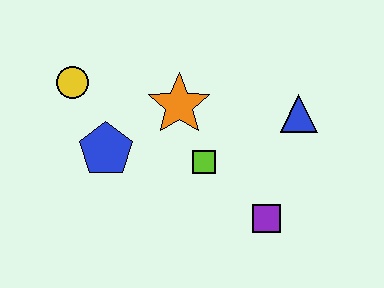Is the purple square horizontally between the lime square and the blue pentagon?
No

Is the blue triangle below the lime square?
No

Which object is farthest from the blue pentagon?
The blue triangle is farthest from the blue pentagon.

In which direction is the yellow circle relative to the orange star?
The yellow circle is to the left of the orange star.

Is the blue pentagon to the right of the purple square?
No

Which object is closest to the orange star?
The lime square is closest to the orange star.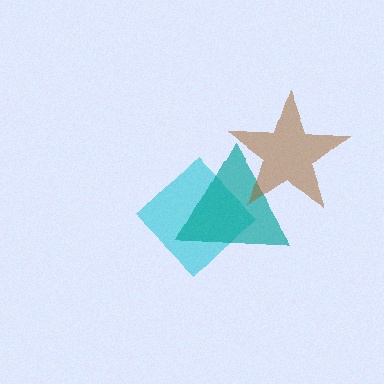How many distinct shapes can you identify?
There are 3 distinct shapes: a cyan diamond, a teal triangle, a brown star.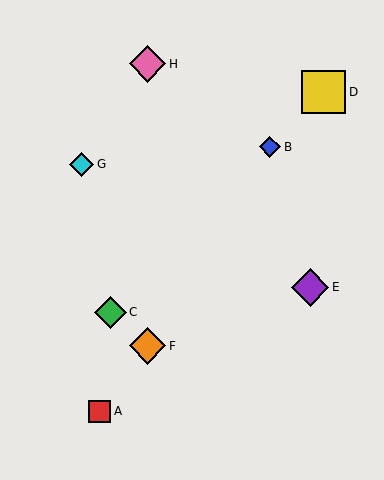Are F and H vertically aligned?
Yes, both are at x≈147.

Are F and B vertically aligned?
No, F is at x≈147 and B is at x≈270.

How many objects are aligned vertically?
2 objects (F, H) are aligned vertically.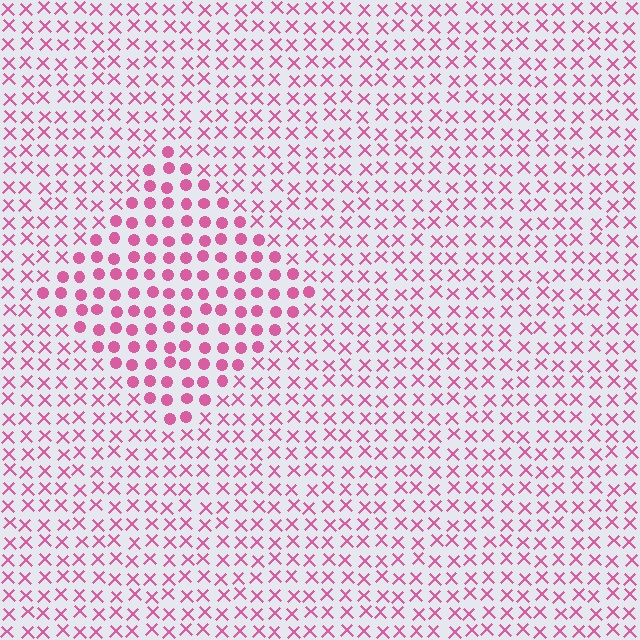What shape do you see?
I see a diamond.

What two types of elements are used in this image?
The image uses circles inside the diamond region and X marks outside it.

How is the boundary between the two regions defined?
The boundary is defined by a change in element shape: circles inside vs. X marks outside. All elements share the same color and spacing.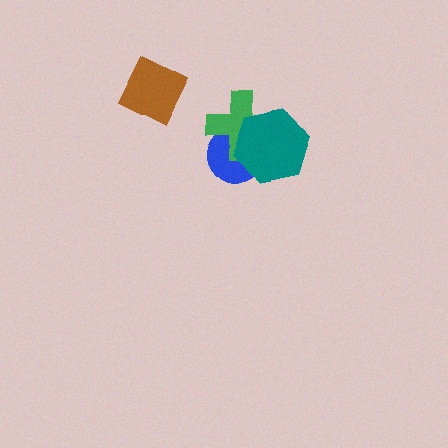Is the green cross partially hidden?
Yes, it is partially covered by another shape.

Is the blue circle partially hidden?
Yes, it is partially covered by another shape.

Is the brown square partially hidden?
No, no other shape covers it.